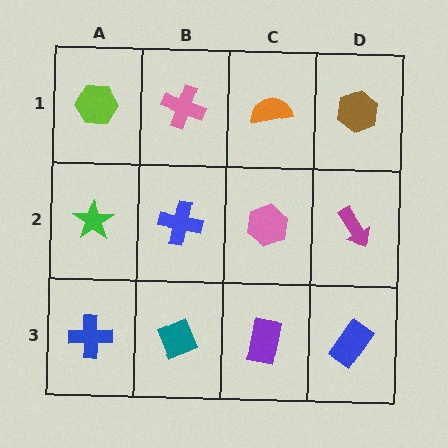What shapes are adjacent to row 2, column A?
A lime hexagon (row 1, column A), a blue cross (row 3, column A), a blue cross (row 2, column B).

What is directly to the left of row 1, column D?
An orange semicircle.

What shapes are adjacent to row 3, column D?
A magenta arrow (row 2, column D), a purple rectangle (row 3, column C).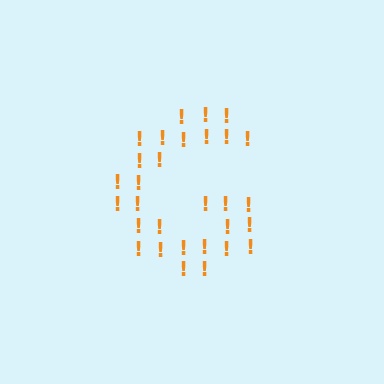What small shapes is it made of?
It is made of small exclamation marks.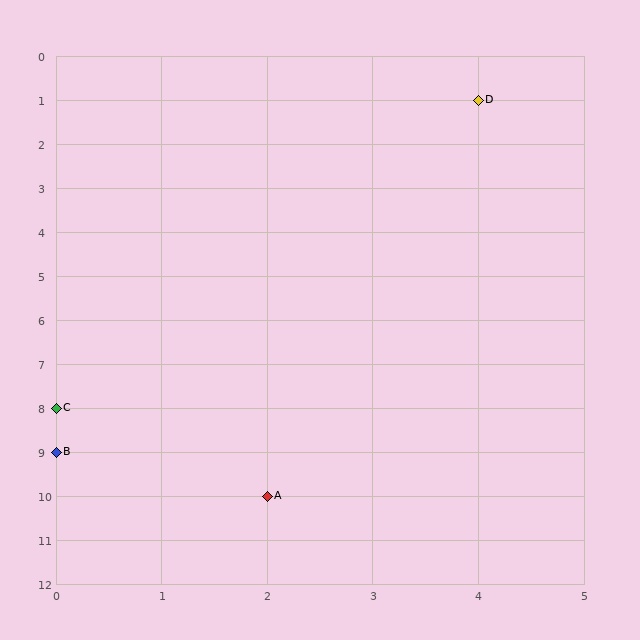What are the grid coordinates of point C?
Point C is at grid coordinates (0, 8).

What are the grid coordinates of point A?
Point A is at grid coordinates (2, 10).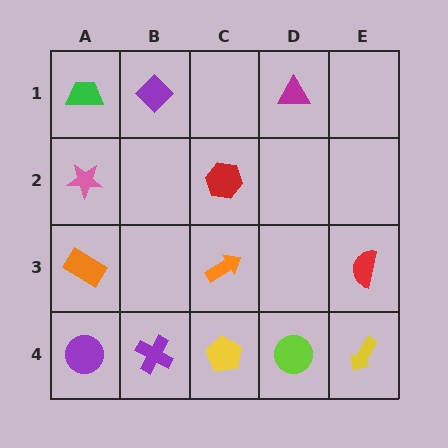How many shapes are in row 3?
3 shapes.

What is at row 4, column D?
A lime circle.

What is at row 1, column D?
A magenta triangle.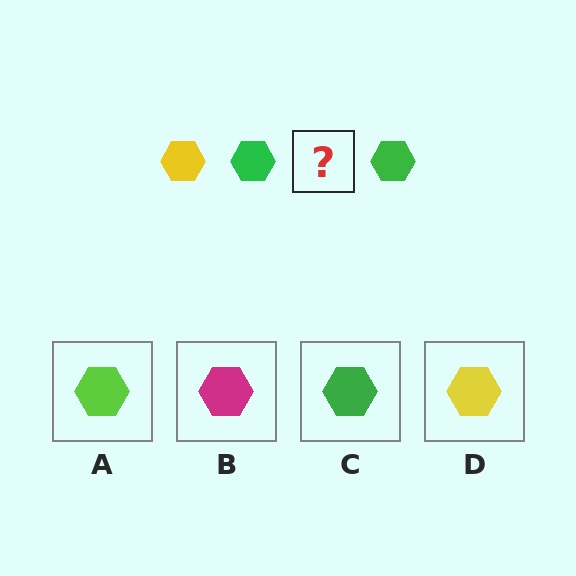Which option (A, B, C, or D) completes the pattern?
D.